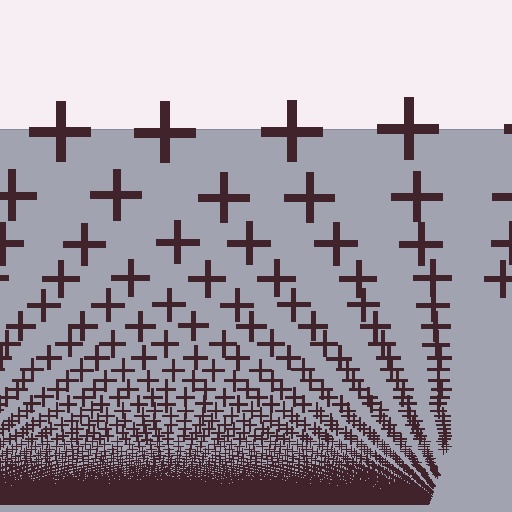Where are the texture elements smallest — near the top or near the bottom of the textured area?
Near the bottom.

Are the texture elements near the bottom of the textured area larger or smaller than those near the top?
Smaller. The gradient is inverted — elements near the bottom are smaller and denser.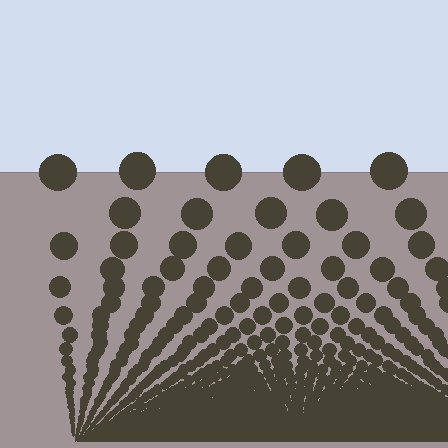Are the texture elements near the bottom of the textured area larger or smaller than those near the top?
Smaller. The gradient is inverted — elements near the bottom are smaller and denser.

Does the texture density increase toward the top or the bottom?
Density increases toward the bottom.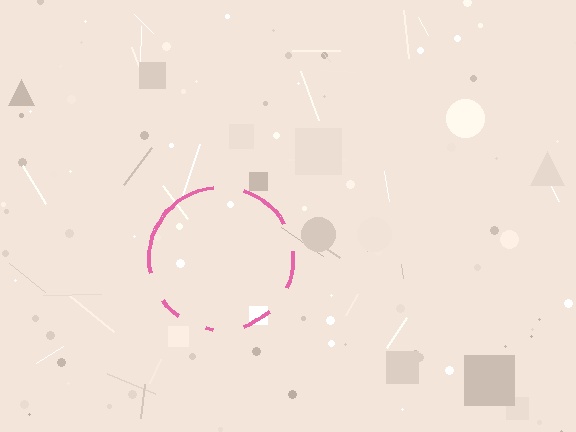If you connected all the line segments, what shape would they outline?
They would outline a circle.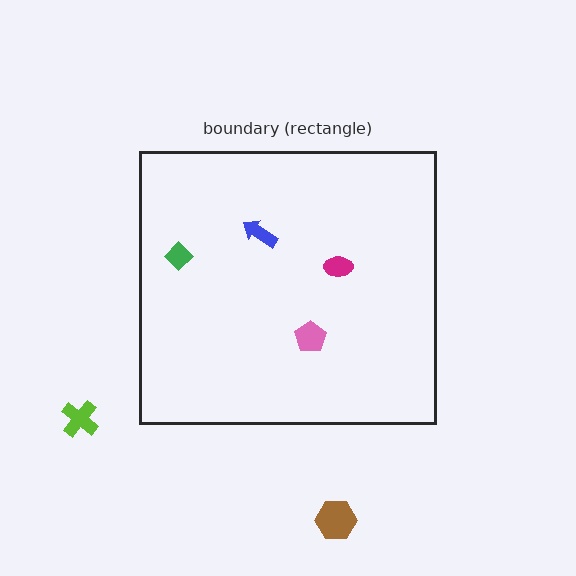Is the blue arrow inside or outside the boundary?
Inside.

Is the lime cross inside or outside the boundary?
Outside.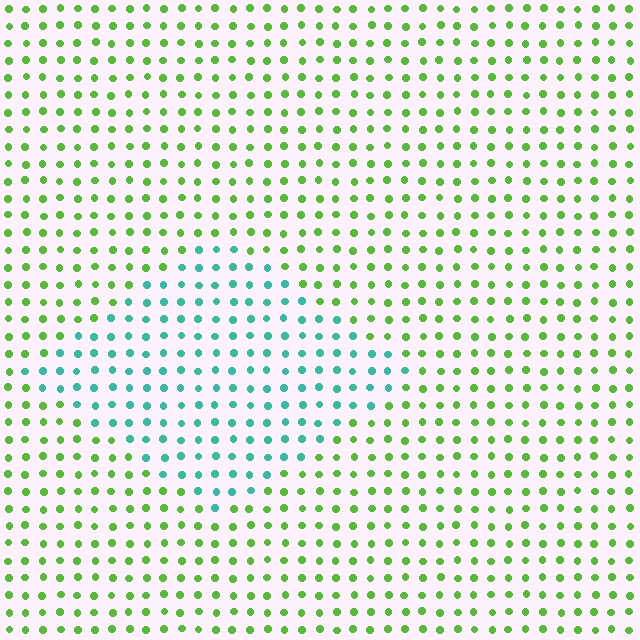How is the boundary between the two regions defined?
The boundary is defined purely by a slight shift in hue (about 62 degrees). Spacing, size, and orientation are identical on both sides.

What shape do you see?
I see a diamond.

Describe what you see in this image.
The image is filled with small lime elements in a uniform arrangement. A diamond-shaped region is visible where the elements are tinted to a slightly different hue, forming a subtle color boundary.